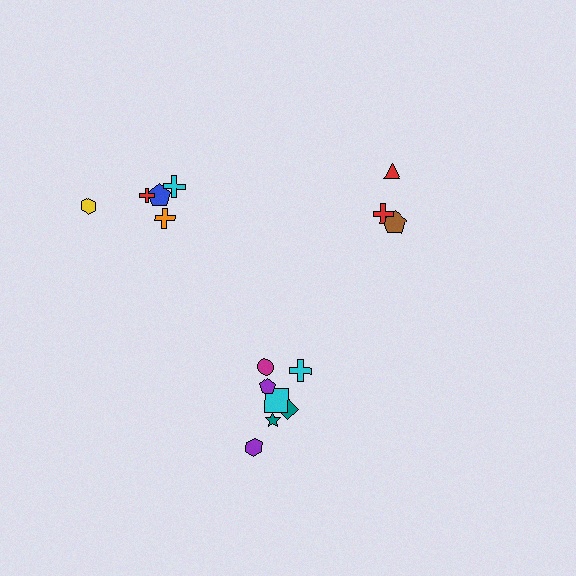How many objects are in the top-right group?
There are 3 objects.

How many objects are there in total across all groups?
There are 15 objects.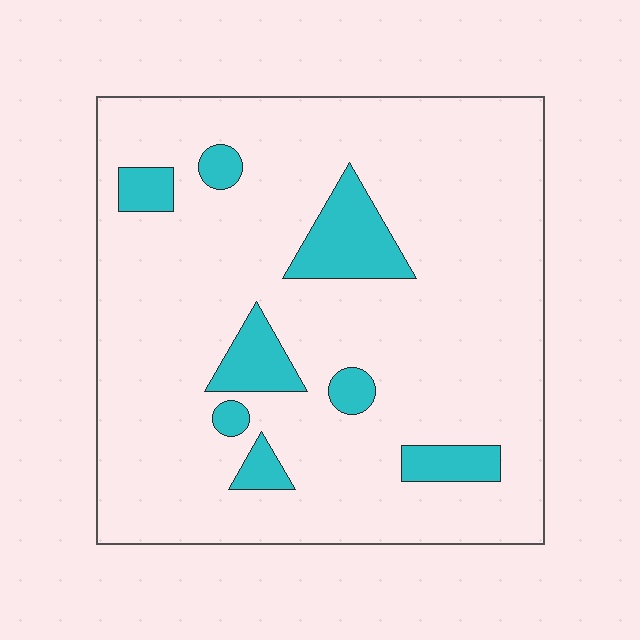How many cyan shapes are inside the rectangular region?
8.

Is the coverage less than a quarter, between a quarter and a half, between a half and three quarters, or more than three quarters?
Less than a quarter.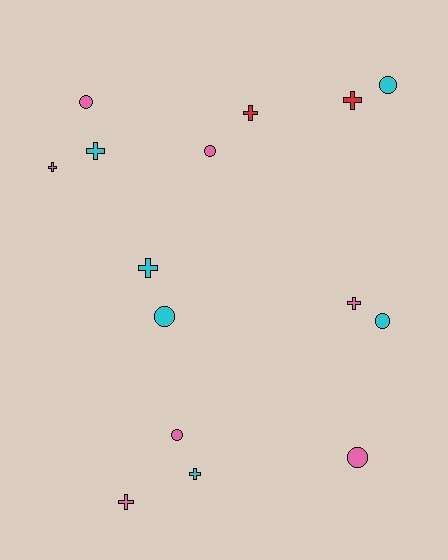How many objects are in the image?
There are 15 objects.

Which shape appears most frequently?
Cross, with 8 objects.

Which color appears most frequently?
Pink, with 7 objects.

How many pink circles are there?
There are 4 pink circles.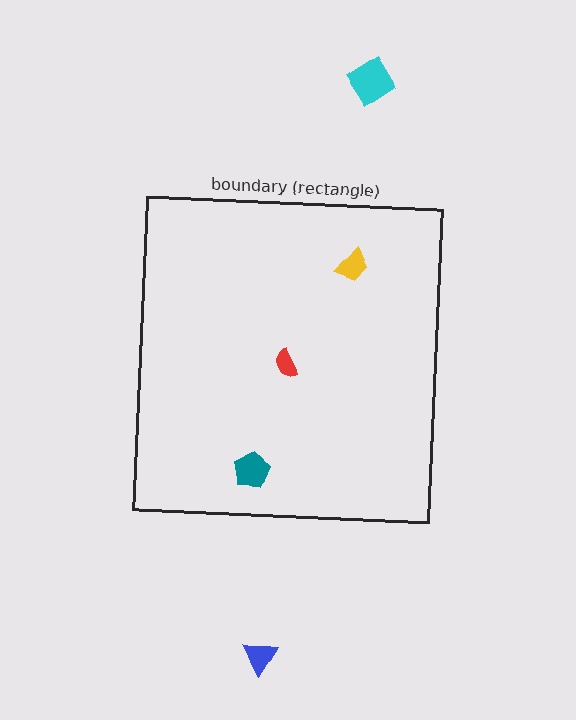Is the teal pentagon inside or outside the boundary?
Inside.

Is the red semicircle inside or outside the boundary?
Inside.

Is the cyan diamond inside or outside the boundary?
Outside.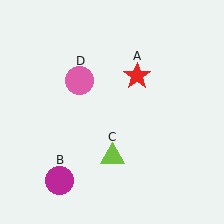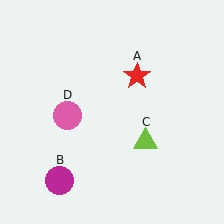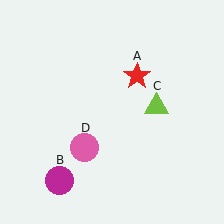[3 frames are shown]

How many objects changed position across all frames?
2 objects changed position: lime triangle (object C), pink circle (object D).